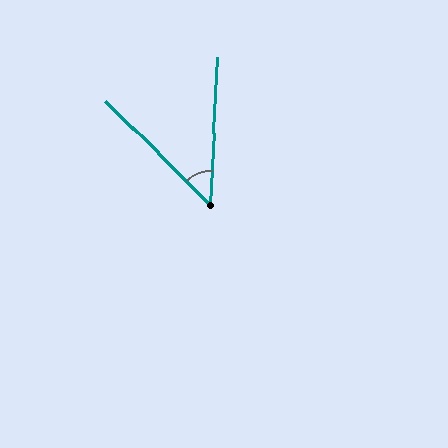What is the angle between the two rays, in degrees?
Approximately 48 degrees.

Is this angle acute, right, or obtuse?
It is acute.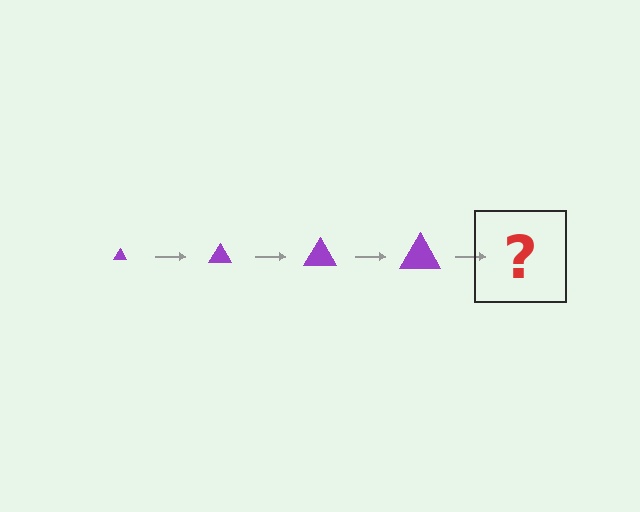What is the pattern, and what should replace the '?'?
The pattern is that the triangle gets progressively larger each step. The '?' should be a purple triangle, larger than the previous one.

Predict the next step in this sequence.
The next step is a purple triangle, larger than the previous one.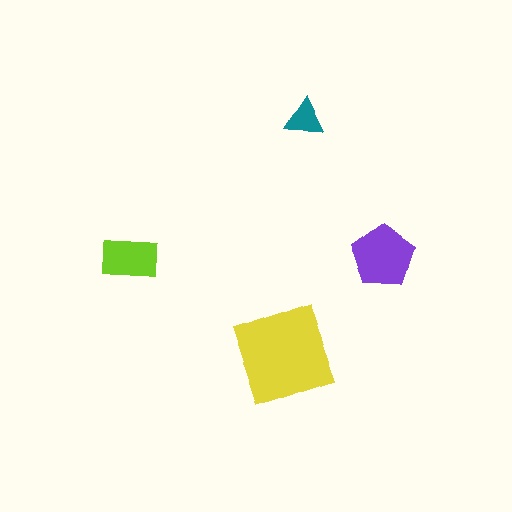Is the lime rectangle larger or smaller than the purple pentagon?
Smaller.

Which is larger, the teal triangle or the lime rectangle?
The lime rectangle.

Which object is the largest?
The yellow diamond.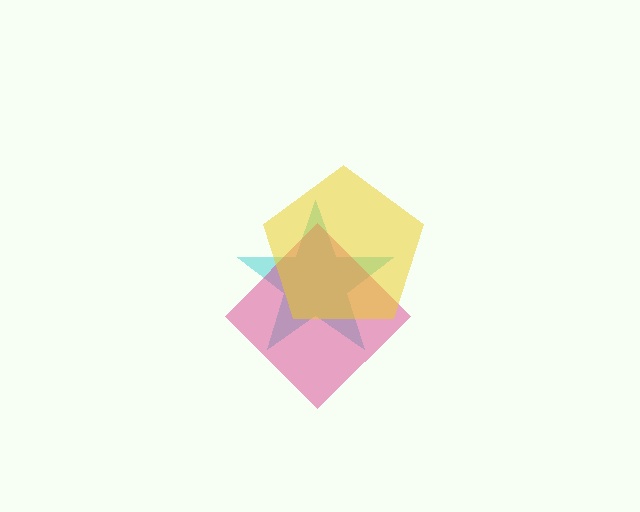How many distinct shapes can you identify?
There are 3 distinct shapes: a cyan star, a magenta diamond, a yellow pentagon.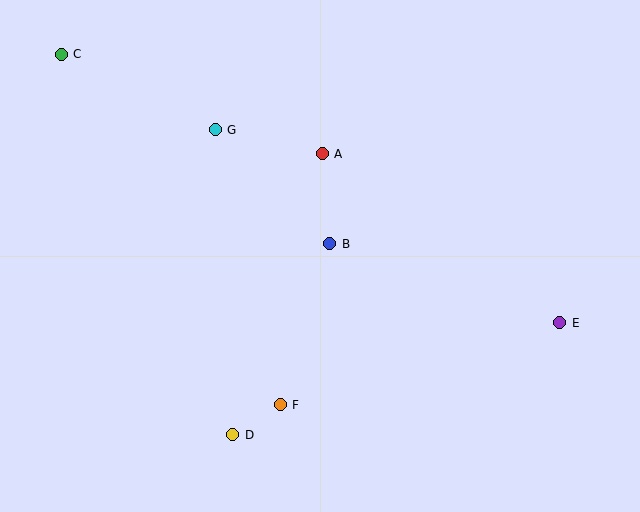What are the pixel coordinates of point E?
Point E is at (560, 323).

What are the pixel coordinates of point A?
Point A is at (322, 154).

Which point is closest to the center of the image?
Point B at (330, 244) is closest to the center.